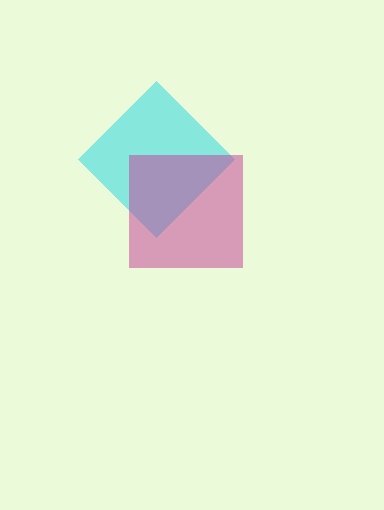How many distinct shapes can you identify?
There are 2 distinct shapes: a cyan diamond, a magenta square.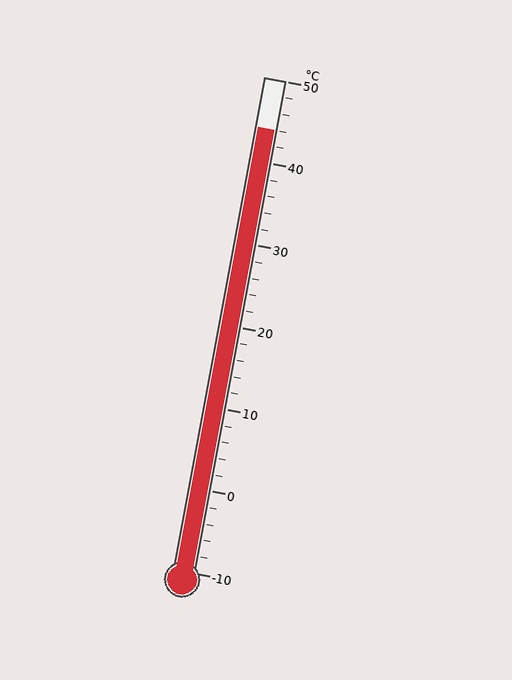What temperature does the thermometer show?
The thermometer shows approximately 44°C.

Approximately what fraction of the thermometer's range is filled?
The thermometer is filled to approximately 90% of its range.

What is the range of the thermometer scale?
The thermometer scale ranges from -10°C to 50°C.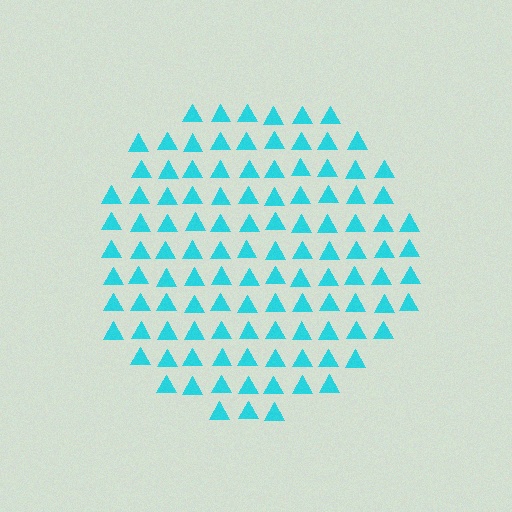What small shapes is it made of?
It is made of small triangles.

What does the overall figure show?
The overall figure shows a circle.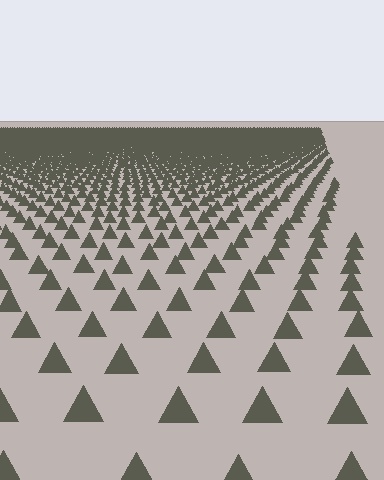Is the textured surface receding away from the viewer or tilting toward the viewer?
The surface is receding away from the viewer. Texture elements get smaller and denser toward the top.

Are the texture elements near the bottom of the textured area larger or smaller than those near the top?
Larger. Near the bottom, elements are closer to the viewer and appear at a bigger on-screen size.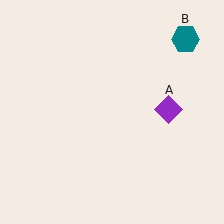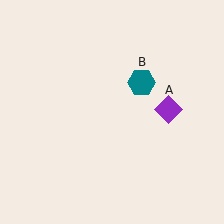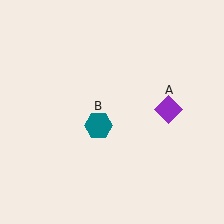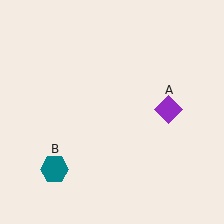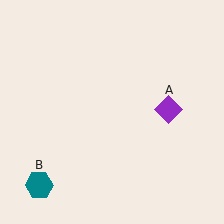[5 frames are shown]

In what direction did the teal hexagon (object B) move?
The teal hexagon (object B) moved down and to the left.